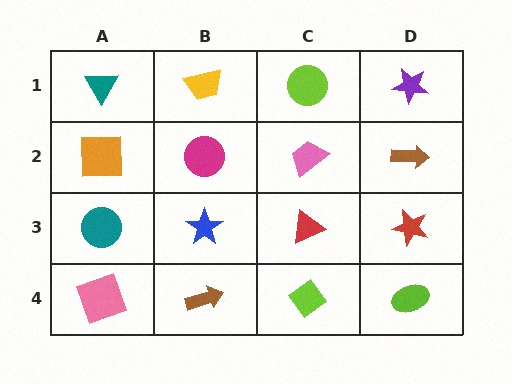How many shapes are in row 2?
4 shapes.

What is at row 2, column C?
A pink trapezoid.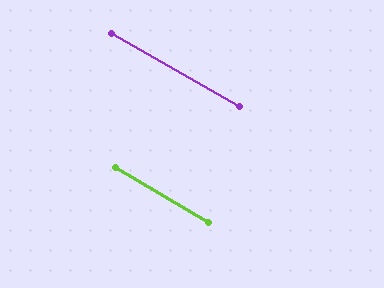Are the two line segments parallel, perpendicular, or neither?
Parallel — their directions differ by only 0.8°.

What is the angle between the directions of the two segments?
Approximately 1 degree.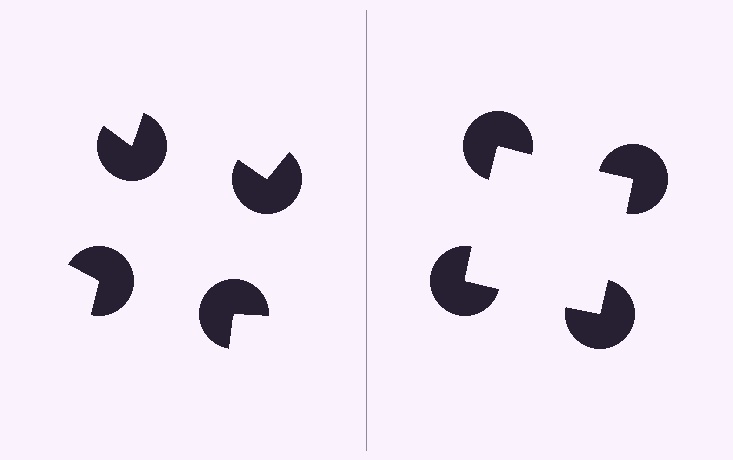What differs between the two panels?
The pac-man discs are positioned identically on both sides; only the wedge orientations differ. On the right they align to a square; on the left they are misaligned.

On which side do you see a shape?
An illusory square appears on the right side. On the left side the wedge cuts are rotated, so no coherent shape forms.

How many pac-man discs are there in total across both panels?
8 — 4 on each side.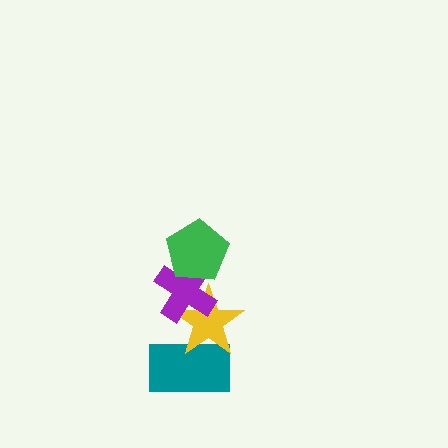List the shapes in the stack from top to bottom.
From top to bottom: the green pentagon, the purple cross, the yellow star, the teal rectangle.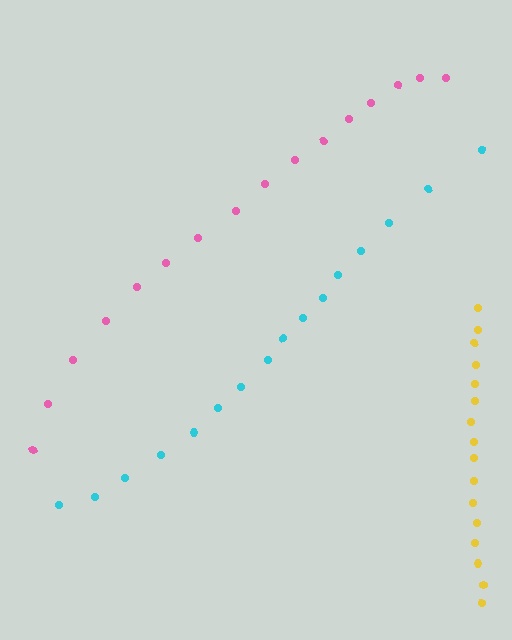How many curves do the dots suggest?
There are 3 distinct paths.